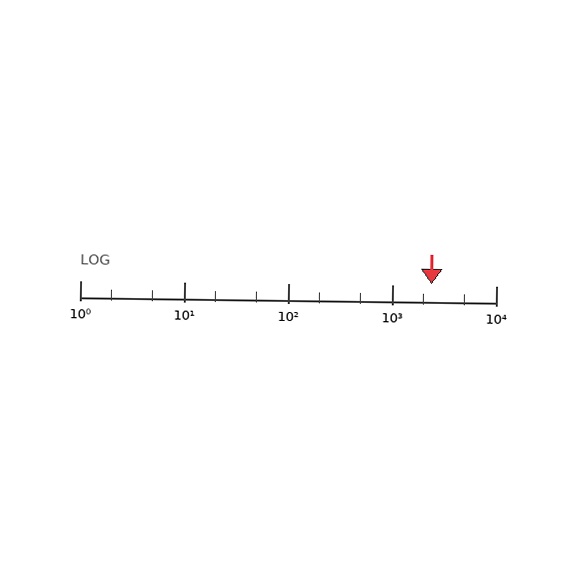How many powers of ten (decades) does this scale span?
The scale spans 4 decades, from 1 to 10000.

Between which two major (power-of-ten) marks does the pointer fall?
The pointer is between 1000 and 10000.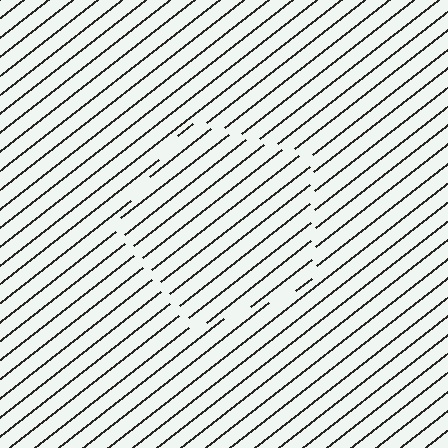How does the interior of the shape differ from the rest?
The interior of the shape contains the same grating, shifted by half a period — the contour is defined by the phase discontinuity where line-ends from the inner and outer gratings abut.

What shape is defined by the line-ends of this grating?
An illusory pentagon. The interior of the shape contains the same grating, shifted by half a period — the contour is defined by the phase discontinuity where line-ends from the inner and outer gratings abut.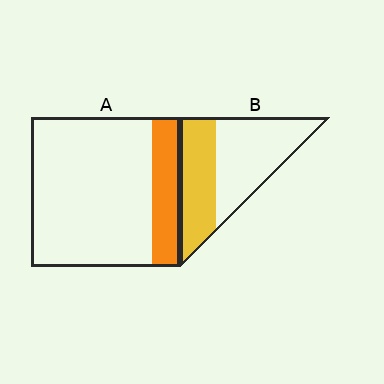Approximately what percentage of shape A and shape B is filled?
A is approximately 20% and B is approximately 40%.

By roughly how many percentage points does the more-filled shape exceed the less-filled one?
By roughly 25 percentage points (B over A).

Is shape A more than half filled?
No.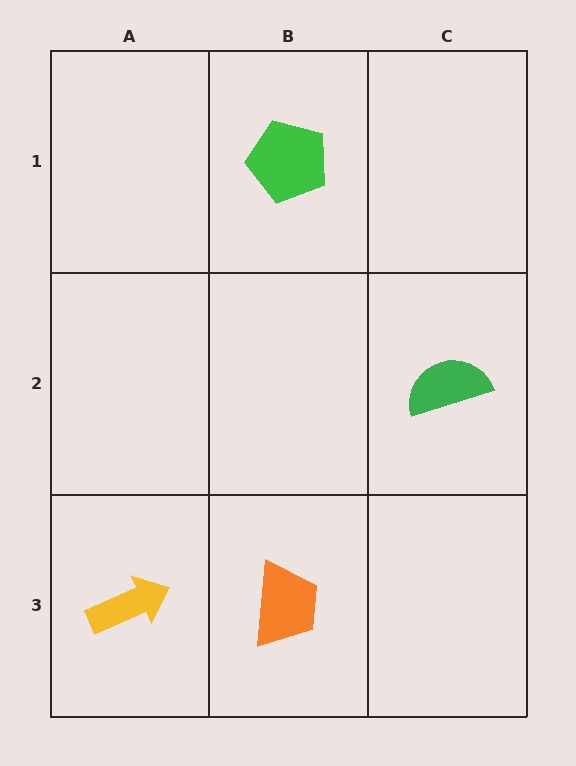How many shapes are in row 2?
1 shape.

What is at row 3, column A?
A yellow arrow.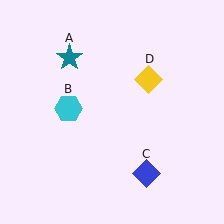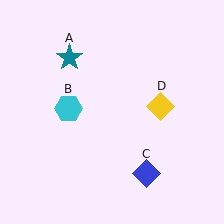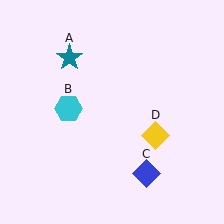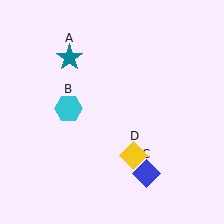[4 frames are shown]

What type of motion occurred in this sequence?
The yellow diamond (object D) rotated clockwise around the center of the scene.